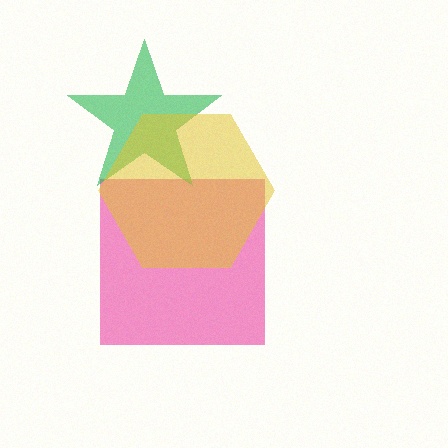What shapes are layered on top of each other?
The layered shapes are: a pink square, a green star, a yellow hexagon.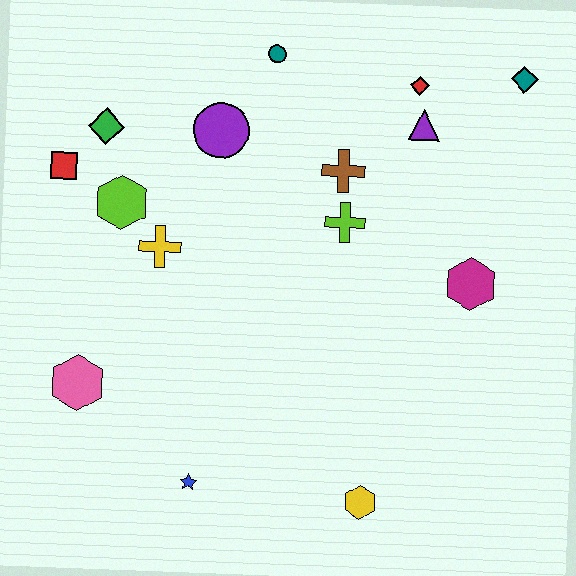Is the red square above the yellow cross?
Yes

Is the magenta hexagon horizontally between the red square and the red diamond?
No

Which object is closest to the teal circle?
The purple circle is closest to the teal circle.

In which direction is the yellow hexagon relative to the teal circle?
The yellow hexagon is below the teal circle.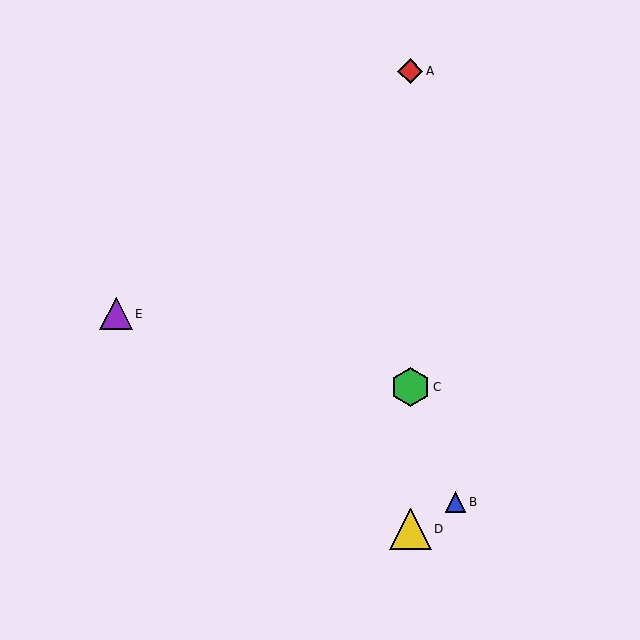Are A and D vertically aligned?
Yes, both are at x≈410.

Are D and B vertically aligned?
No, D is at x≈410 and B is at x≈455.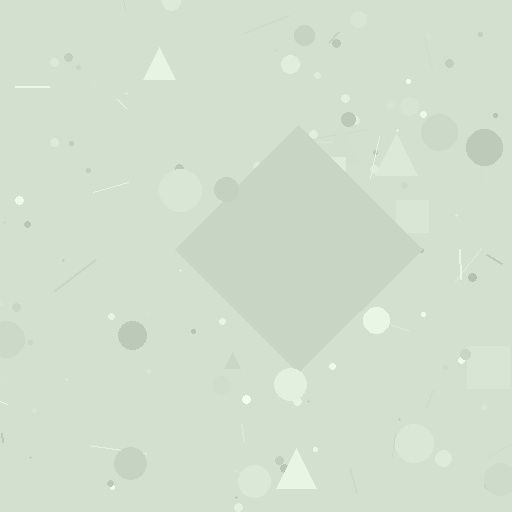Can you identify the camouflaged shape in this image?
The camouflaged shape is a diamond.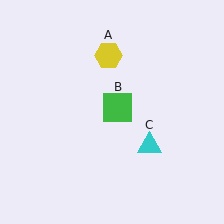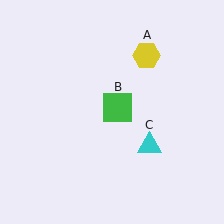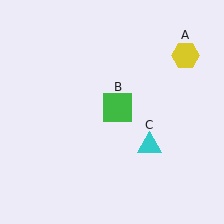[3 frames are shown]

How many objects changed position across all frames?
1 object changed position: yellow hexagon (object A).